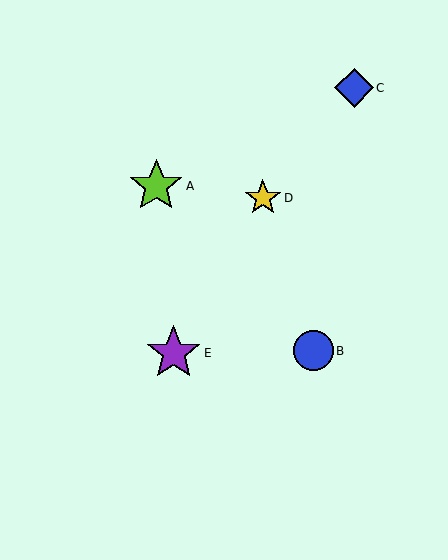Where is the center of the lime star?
The center of the lime star is at (156, 186).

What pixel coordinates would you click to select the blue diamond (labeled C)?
Click at (354, 88) to select the blue diamond C.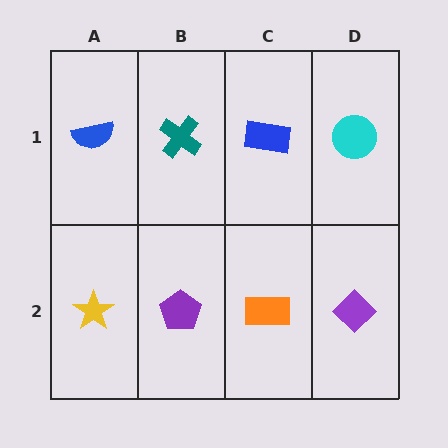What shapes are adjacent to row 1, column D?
A purple diamond (row 2, column D), a blue rectangle (row 1, column C).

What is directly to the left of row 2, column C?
A purple pentagon.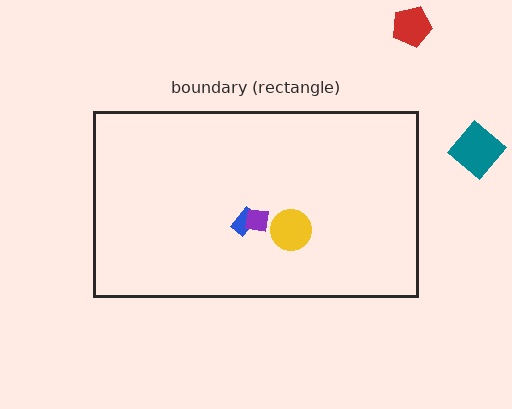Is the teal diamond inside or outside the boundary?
Outside.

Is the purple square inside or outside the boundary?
Inside.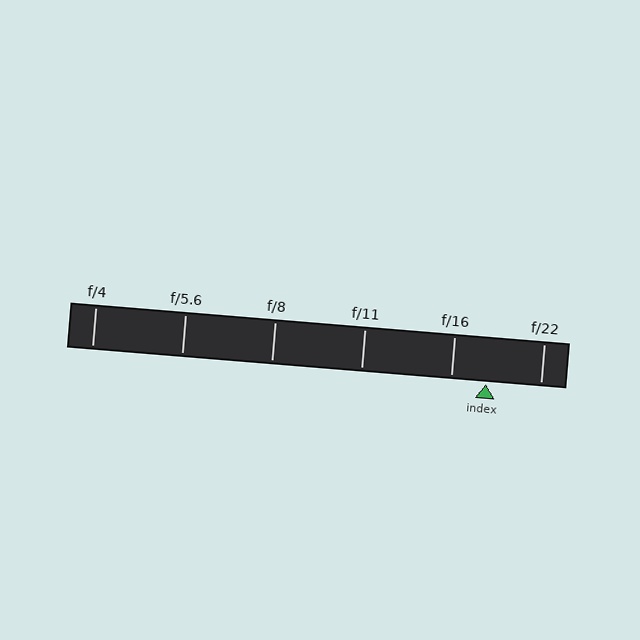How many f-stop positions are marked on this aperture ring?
There are 6 f-stop positions marked.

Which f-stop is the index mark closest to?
The index mark is closest to f/16.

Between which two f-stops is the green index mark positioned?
The index mark is between f/16 and f/22.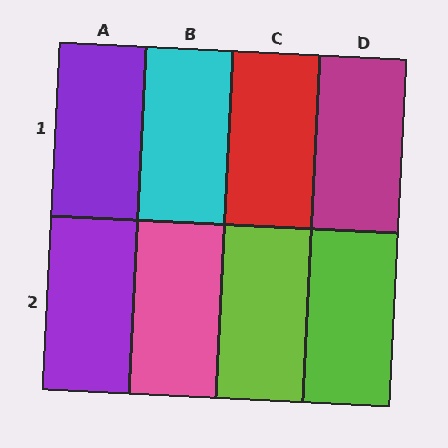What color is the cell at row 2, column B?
Pink.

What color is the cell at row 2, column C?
Lime.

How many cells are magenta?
1 cell is magenta.